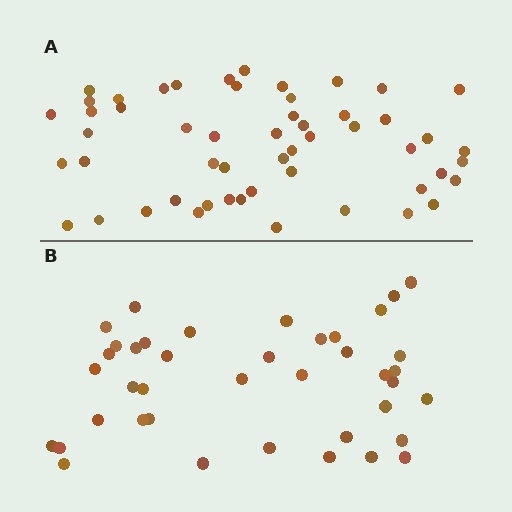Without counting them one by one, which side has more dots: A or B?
Region A (the top region) has more dots.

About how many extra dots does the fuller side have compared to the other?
Region A has approximately 15 more dots than region B.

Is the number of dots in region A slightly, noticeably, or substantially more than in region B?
Region A has noticeably more, but not dramatically so. The ratio is roughly 1.3 to 1.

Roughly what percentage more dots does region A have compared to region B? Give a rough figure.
About 30% more.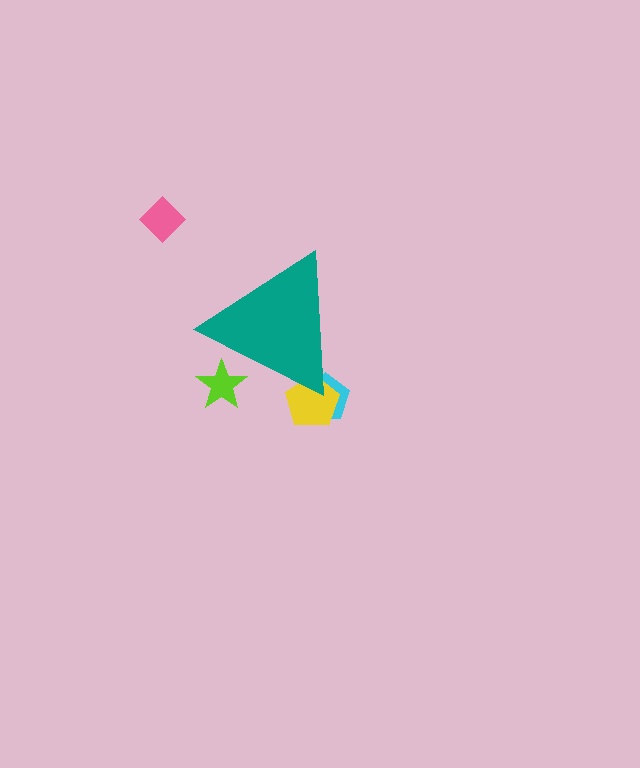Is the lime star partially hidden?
Yes, the lime star is partially hidden behind the teal triangle.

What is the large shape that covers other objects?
A teal triangle.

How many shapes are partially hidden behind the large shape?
3 shapes are partially hidden.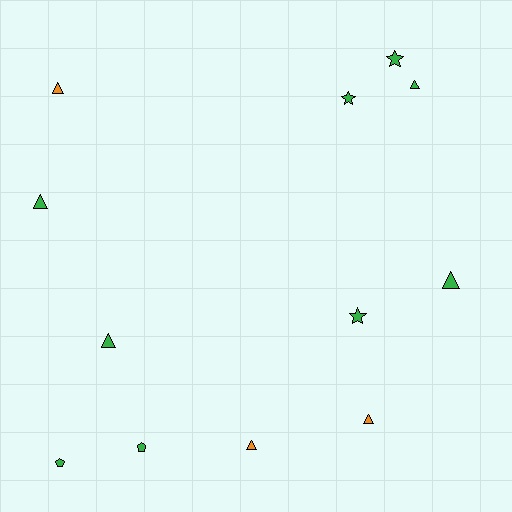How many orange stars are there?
There are no orange stars.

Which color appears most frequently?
Green, with 9 objects.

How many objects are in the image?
There are 12 objects.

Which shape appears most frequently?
Triangle, with 7 objects.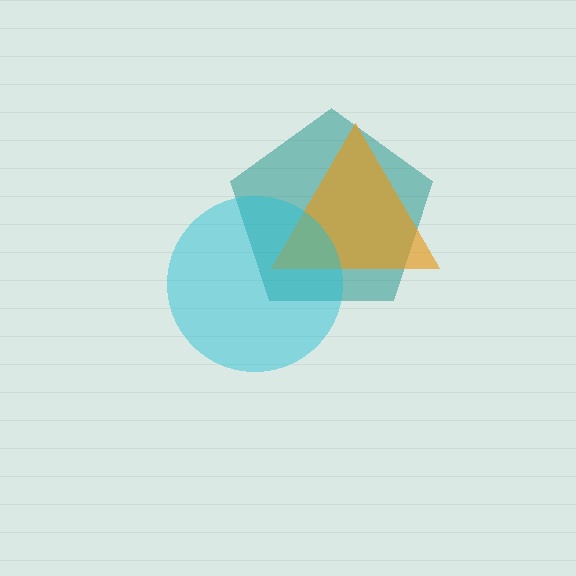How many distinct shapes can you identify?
There are 3 distinct shapes: a teal pentagon, an orange triangle, a cyan circle.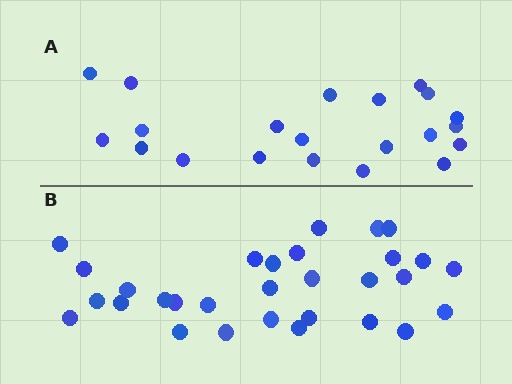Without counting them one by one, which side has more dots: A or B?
Region B (the bottom region) has more dots.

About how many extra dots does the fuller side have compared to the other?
Region B has roughly 8 or so more dots than region A.